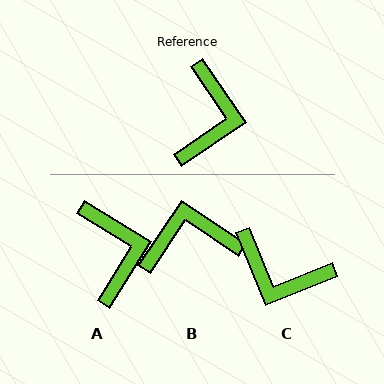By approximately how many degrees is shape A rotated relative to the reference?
Approximately 24 degrees counter-clockwise.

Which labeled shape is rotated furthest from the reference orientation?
B, about 112 degrees away.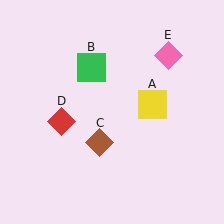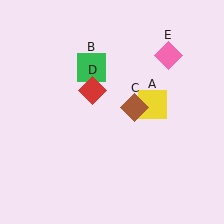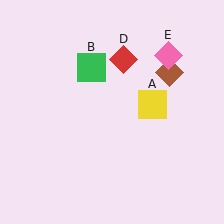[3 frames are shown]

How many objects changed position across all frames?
2 objects changed position: brown diamond (object C), red diamond (object D).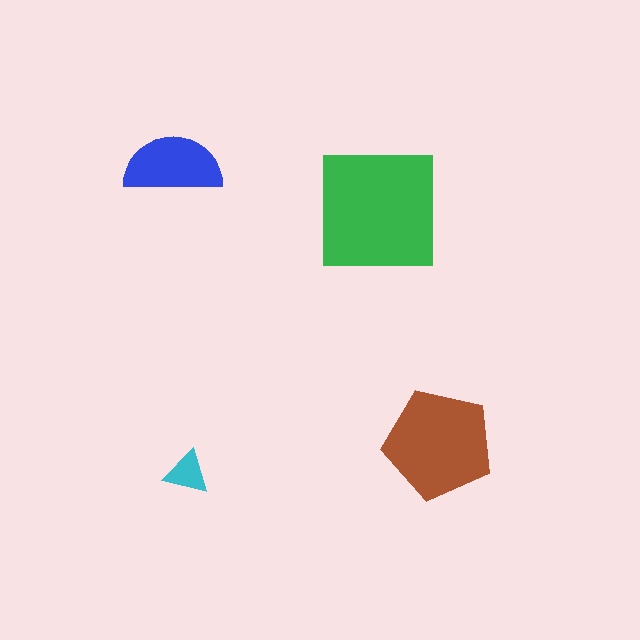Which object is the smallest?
The cyan triangle.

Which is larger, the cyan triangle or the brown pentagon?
The brown pentagon.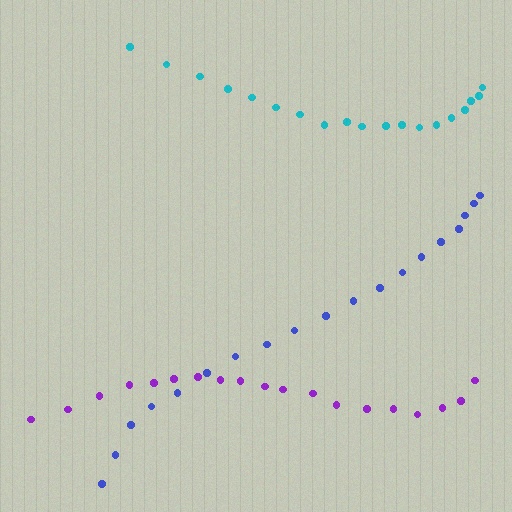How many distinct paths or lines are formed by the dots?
There are 3 distinct paths.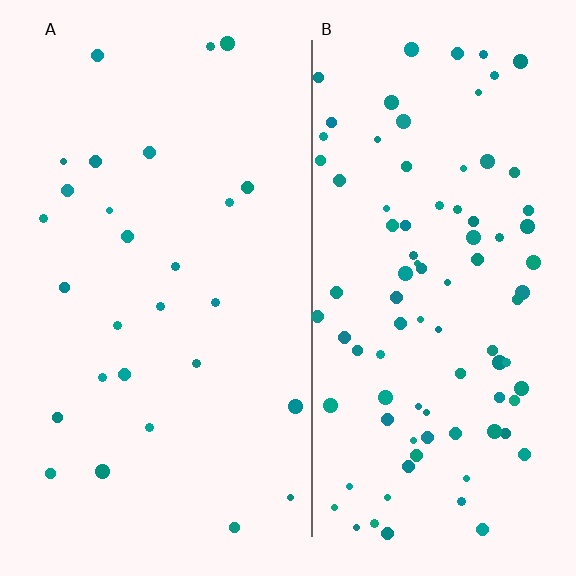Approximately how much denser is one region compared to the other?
Approximately 3.4× — region B over region A.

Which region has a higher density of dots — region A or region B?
B (the right).